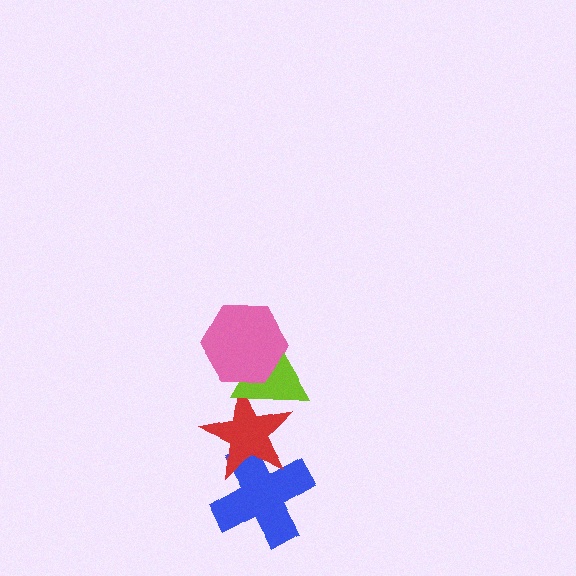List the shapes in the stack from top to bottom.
From top to bottom: the pink hexagon, the lime triangle, the red star, the blue cross.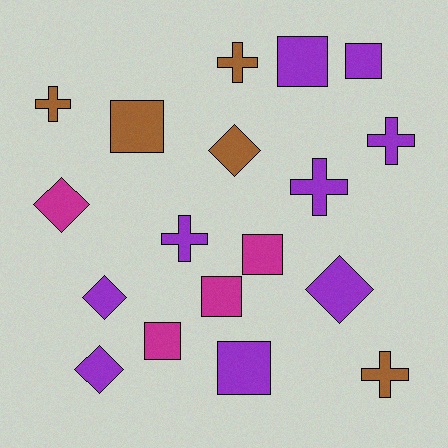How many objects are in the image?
There are 18 objects.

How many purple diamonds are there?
There are 3 purple diamonds.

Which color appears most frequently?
Purple, with 9 objects.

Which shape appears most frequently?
Square, with 7 objects.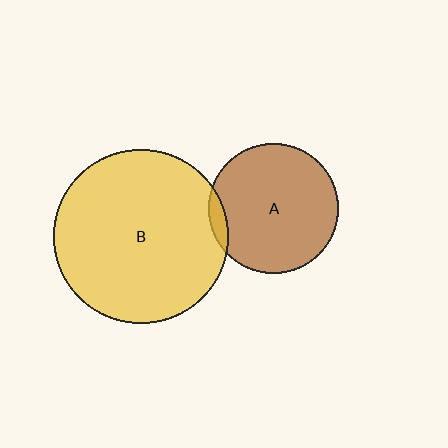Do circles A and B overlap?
Yes.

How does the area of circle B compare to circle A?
Approximately 1.8 times.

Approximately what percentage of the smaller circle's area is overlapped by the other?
Approximately 5%.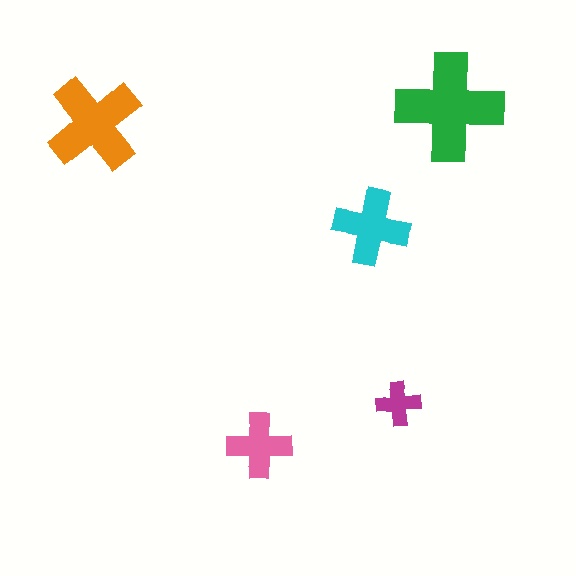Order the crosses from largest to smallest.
the green one, the orange one, the cyan one, the pink one, the magenta one.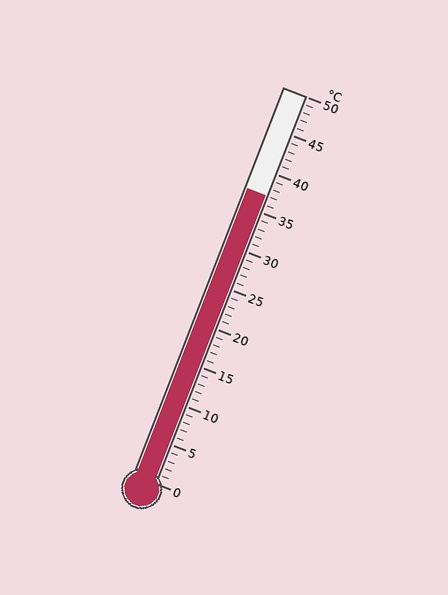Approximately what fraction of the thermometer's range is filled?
The thermometer is filled to approximately 75% of its range.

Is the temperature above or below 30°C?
The temperature is above 30°C.